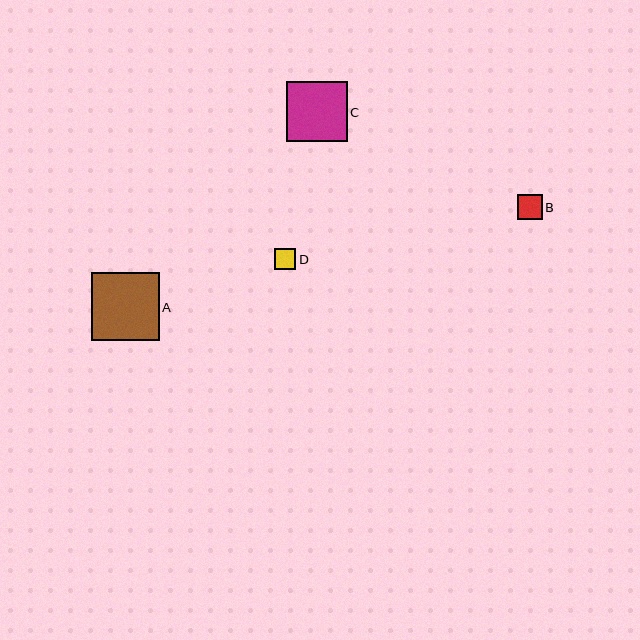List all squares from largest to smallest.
From largest to smallest: A, C, B, D.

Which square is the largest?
Square A is the largest with a size of approximately 68 pixels.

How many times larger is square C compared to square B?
Square C is approximately 2.4 times the size of square B.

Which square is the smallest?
Square D is the smallest with a size of approximately 21 pixels.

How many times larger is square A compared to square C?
Square A is approximately 1.1 times the size of square C.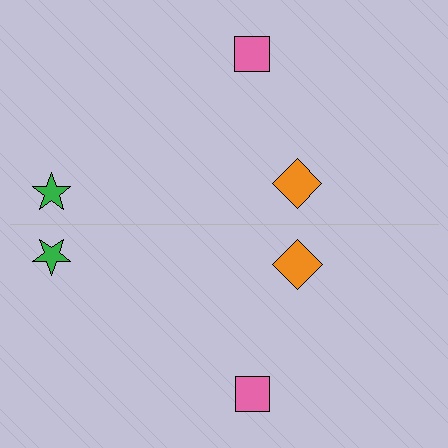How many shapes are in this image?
There are 6 shapes in this image.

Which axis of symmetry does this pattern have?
The pattern has a horizontal axis of symmetry running through the center of the image.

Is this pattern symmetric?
Yes, this pattern has bilateral (reflection) symmetry.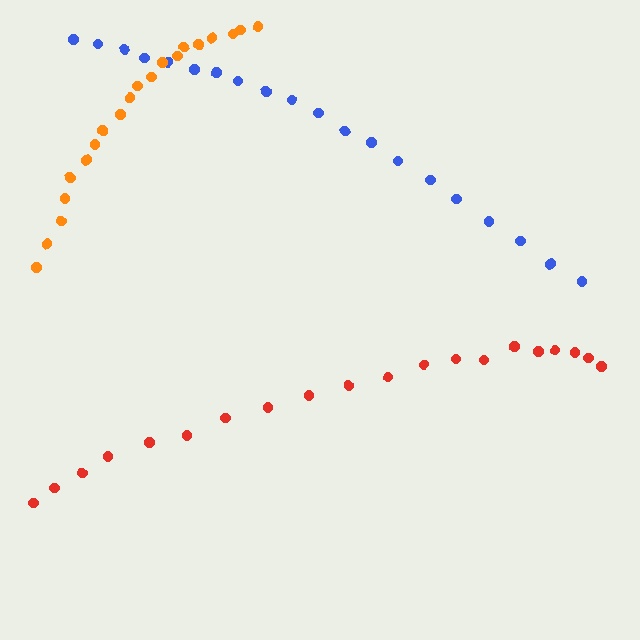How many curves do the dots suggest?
There are 3 distinct paths.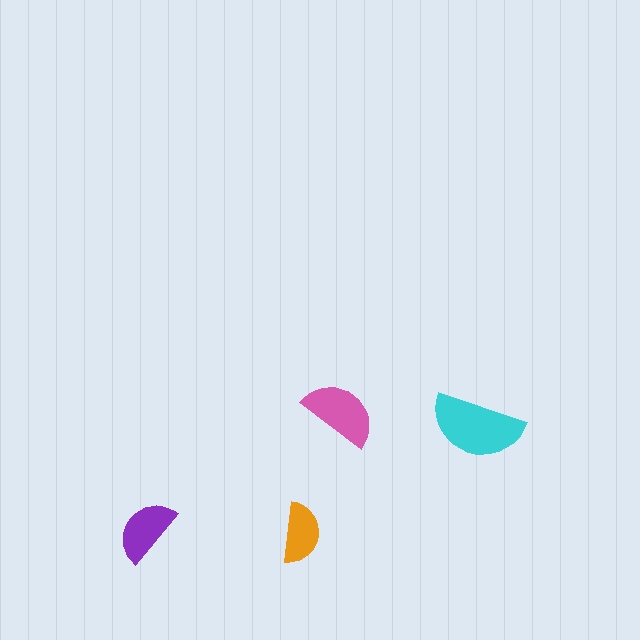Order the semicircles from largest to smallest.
the cyan one, the pink one, the purple one, the orange one.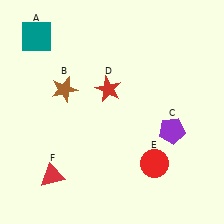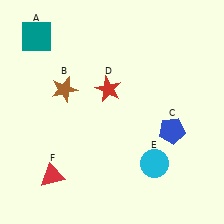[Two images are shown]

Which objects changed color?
C changed from purple to blue. E changed from red to cyan.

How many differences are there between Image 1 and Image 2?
There are 2 differences between the two images.